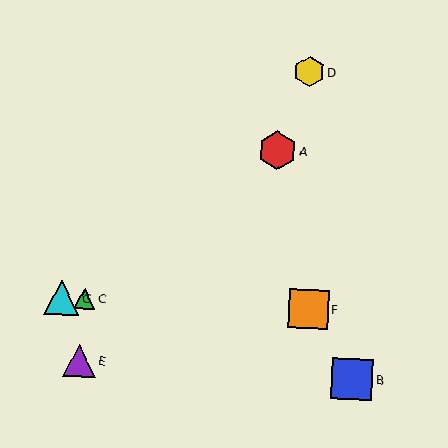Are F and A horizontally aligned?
No, F is at y≈309 and A is at y≈151.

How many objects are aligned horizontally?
3 objects (C, F, G) are aligned horizontally.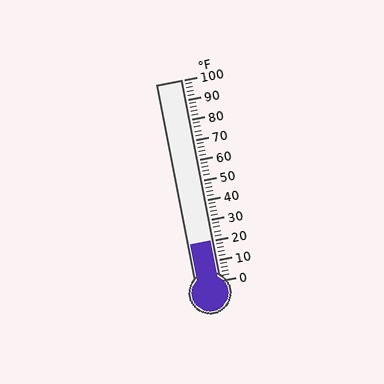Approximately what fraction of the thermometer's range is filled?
The thermometer is filled to approximately 20% of its range.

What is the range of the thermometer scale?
The thermometer scale ranges from 0°F to 100°F.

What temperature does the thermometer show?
The thermometer shows approximately 20°F.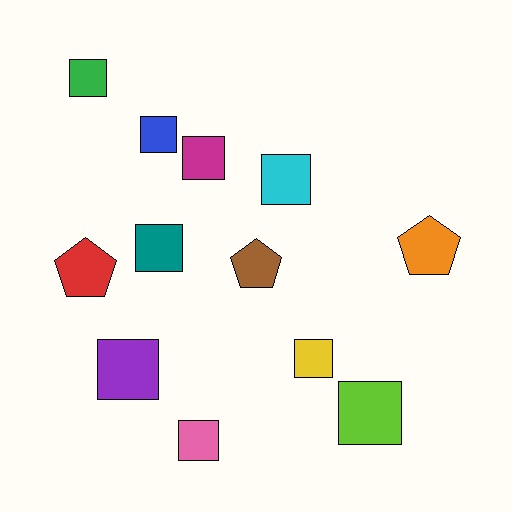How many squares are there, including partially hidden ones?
There are 9 squares.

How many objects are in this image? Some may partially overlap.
There are 12 objects.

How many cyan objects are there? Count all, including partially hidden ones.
There is 1 cyan object.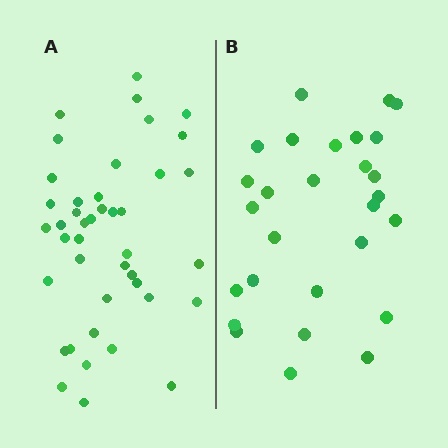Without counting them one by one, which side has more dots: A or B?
Region A (the left region) has more dots.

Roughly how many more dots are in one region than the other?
Region A has approximately 15 more dots than region B.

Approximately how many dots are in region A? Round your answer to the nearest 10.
About 40 dots. (The exact count is 42, which rounds to 40.)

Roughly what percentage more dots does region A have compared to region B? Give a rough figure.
About 50% more.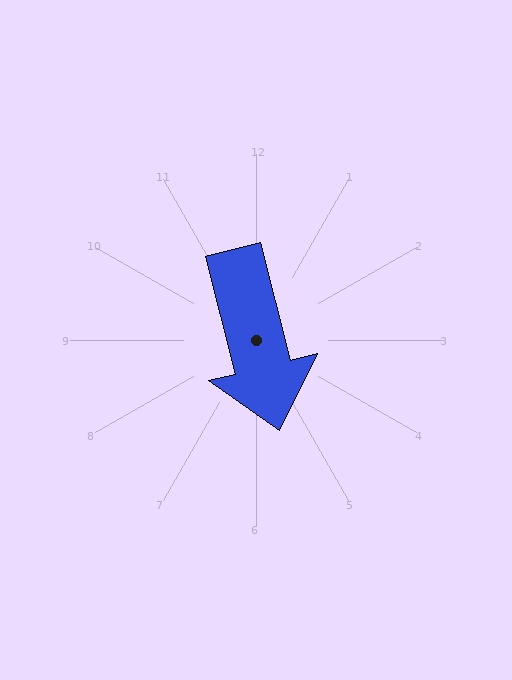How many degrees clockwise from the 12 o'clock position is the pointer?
Approximately 166 degrees.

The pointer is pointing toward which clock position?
Roughly 6 o'clock.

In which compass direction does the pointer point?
South.